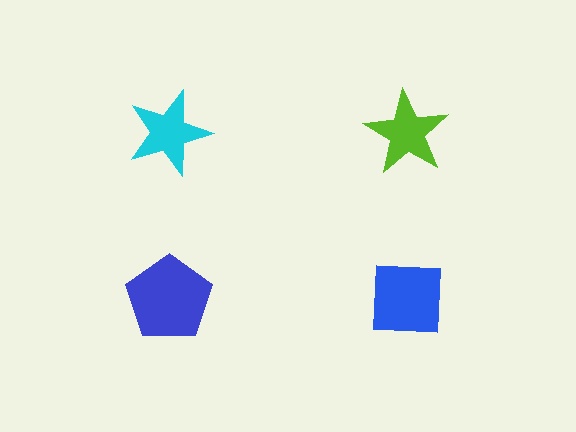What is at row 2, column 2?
A blue square.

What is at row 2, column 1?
A blue pentagon.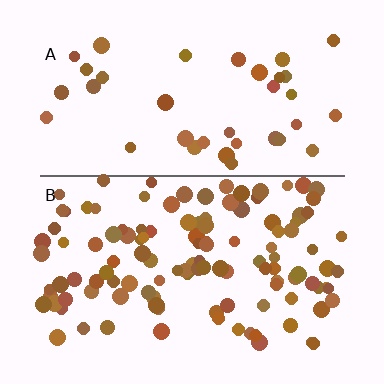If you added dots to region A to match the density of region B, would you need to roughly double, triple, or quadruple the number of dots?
Approximately triple.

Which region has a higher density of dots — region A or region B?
B (the bottom).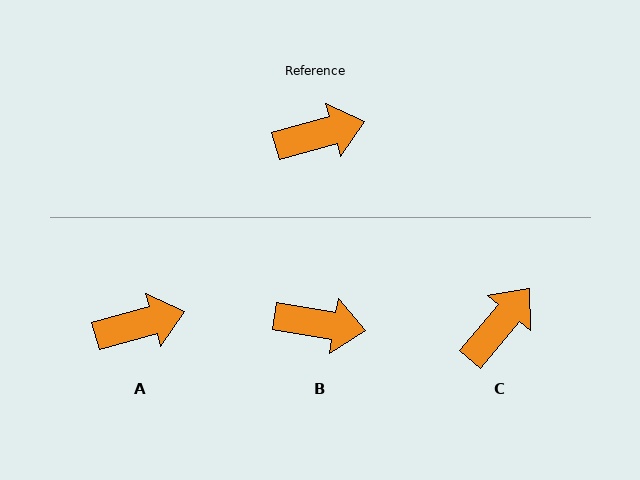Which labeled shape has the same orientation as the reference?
A.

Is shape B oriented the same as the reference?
No, it is off by about 25 degrees.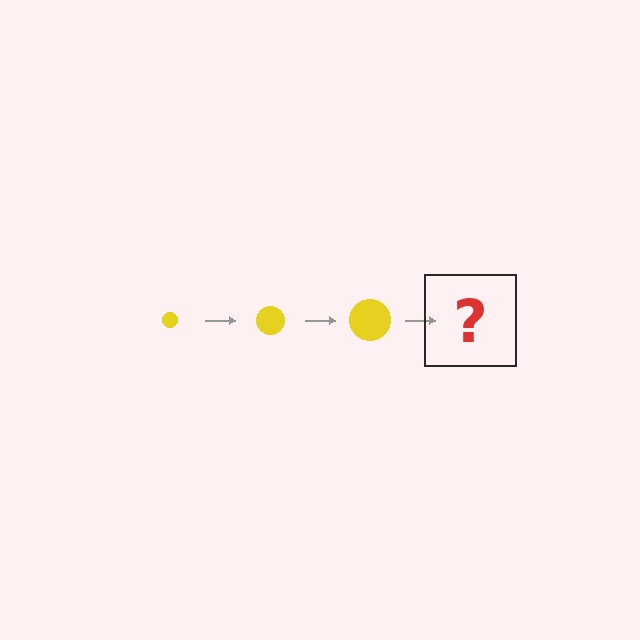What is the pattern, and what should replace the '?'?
The pattern is that the circle gets progressively larger each step. The '?' should be a yellow circle, larger than the previous one.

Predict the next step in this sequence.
The next step is a yellow circle, larger than the previous one.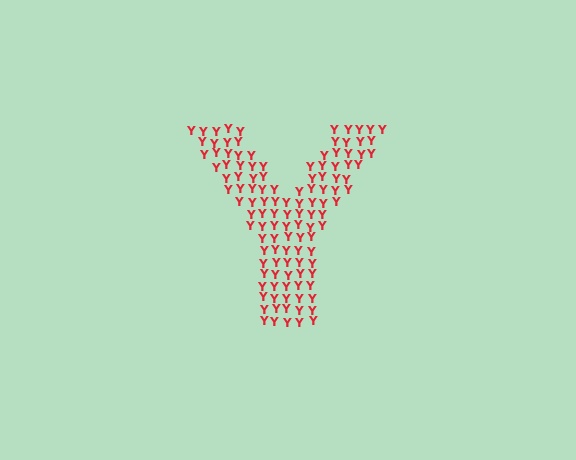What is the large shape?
The large shape is the letter Y.